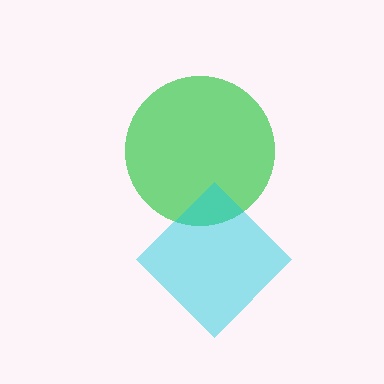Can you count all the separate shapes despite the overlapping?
Yes, there are 2 separate shapes.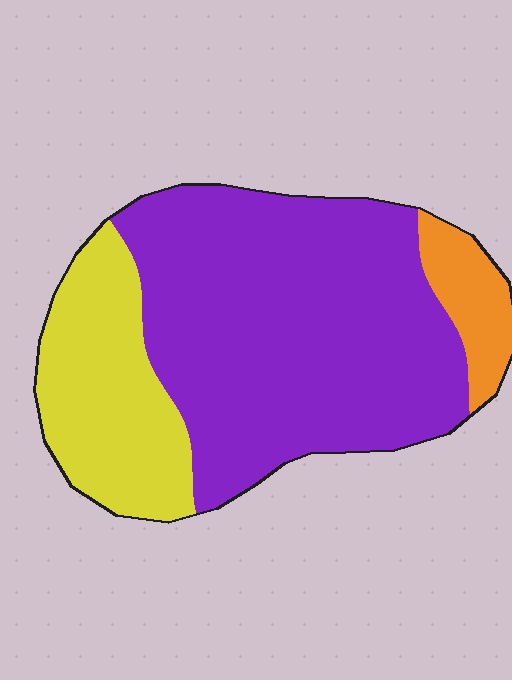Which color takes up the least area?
Orange, at roughly 10%.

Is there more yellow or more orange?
Yellow.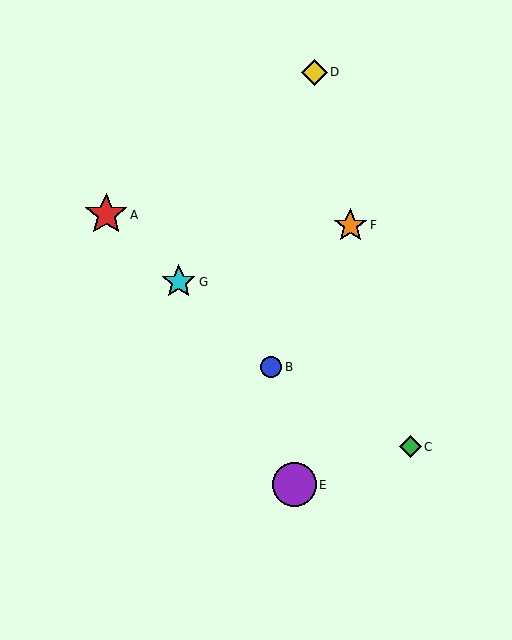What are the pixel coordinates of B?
Object B is at (271, 367).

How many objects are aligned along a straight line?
3 objects (A, B, G) are aligned along a straight line.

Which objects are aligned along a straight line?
Objects A, B, G are aligned along a straight line.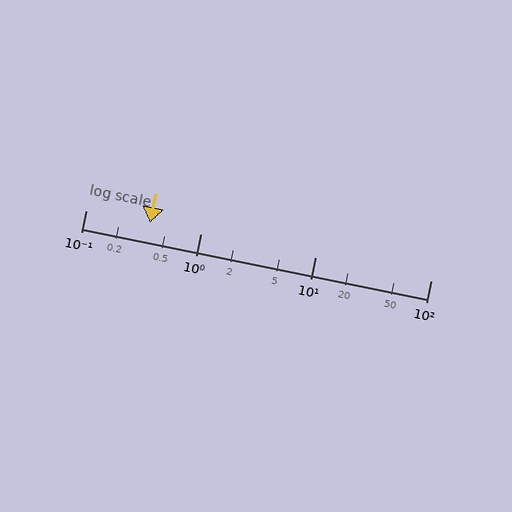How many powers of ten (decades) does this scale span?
The scale spans 3 decades, from 0.1 to 100.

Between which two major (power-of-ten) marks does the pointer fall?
The pointer is between 0.1 and 1.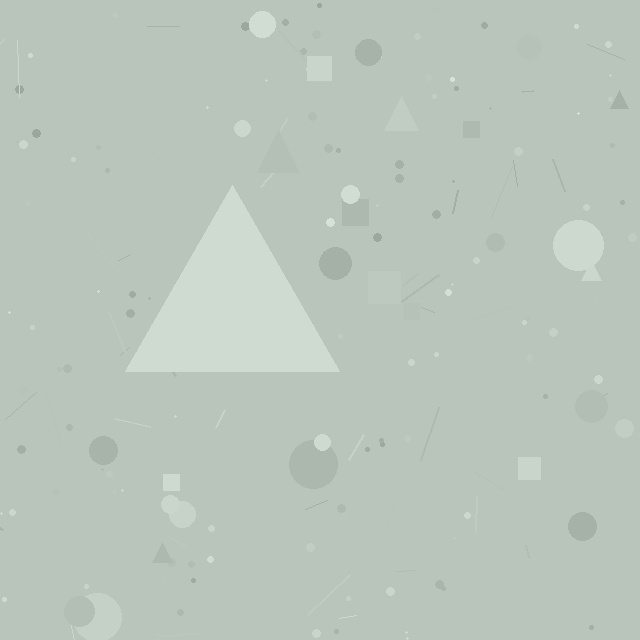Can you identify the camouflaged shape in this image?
The camouflaged shape is a triangle.